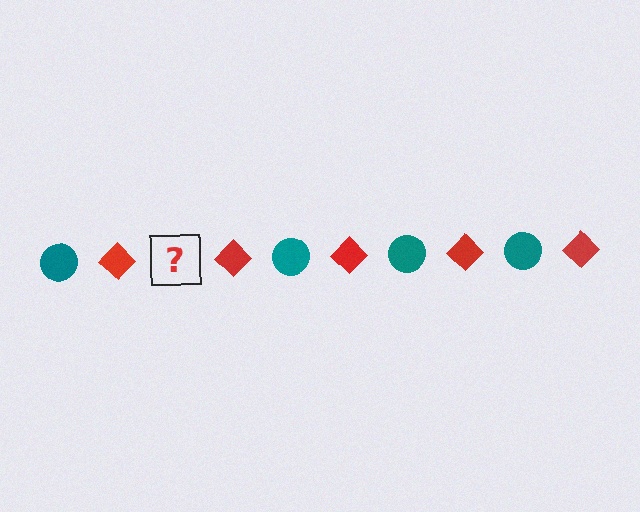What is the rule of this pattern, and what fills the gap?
The rule is that the pattern alternates between teal circle and red diamond. The gap should be filled with a teal circle.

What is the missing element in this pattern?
The missing element is a teal circle.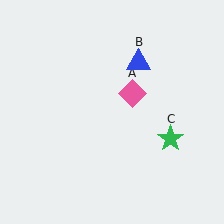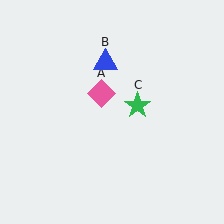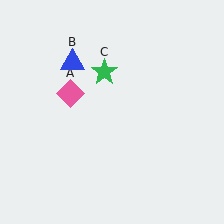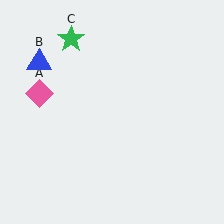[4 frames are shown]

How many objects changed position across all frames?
3 objects changed position: pink diamond (object A), blue triangle (object B), green star (object C).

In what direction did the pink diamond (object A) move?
The pink diamond (object A) moved left.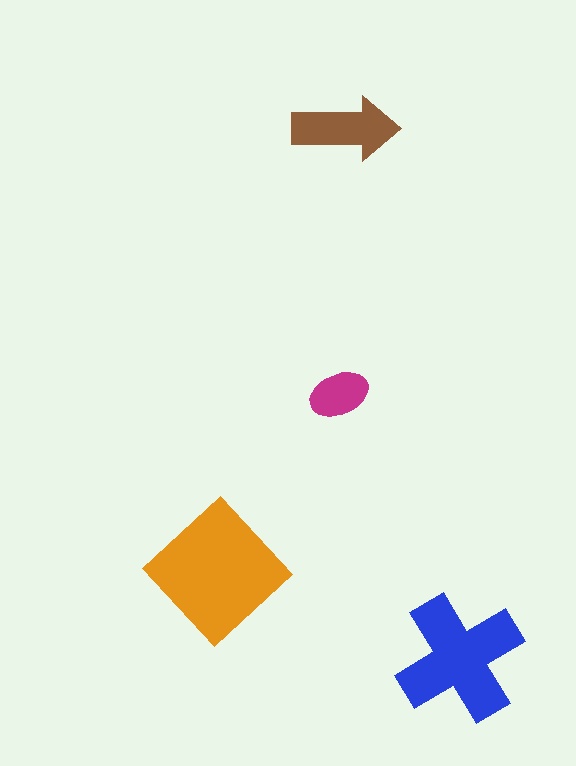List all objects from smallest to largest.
The magenta ellipse, the brown arrow, the blue cross, the orange diamond.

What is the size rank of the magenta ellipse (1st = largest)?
4th.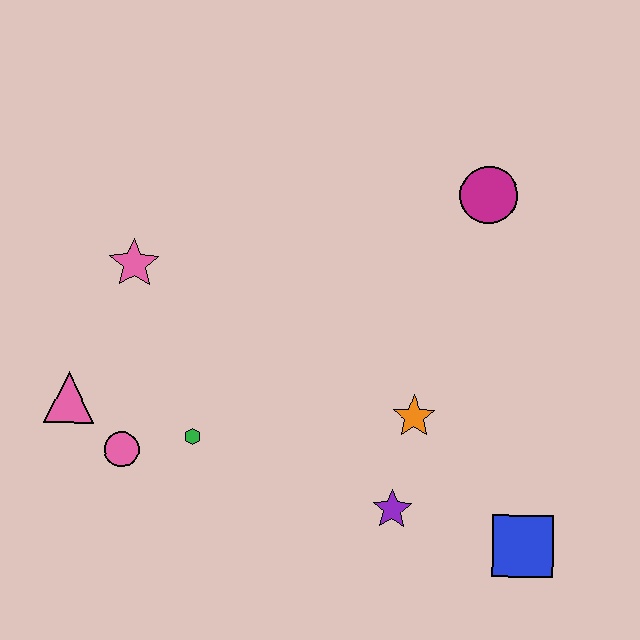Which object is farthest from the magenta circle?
The pink triangle is farthest from the magenta circle.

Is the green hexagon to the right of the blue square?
No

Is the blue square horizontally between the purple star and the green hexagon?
No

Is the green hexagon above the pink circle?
Yes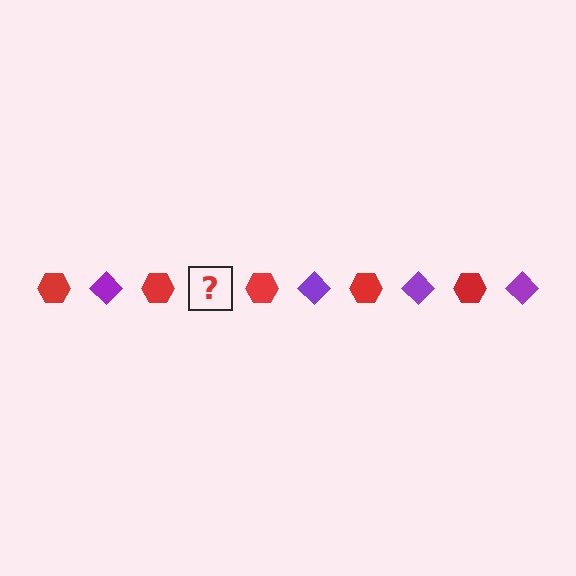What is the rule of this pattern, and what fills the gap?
The rule is that the pattern alternates between red hexagon and purple diamond. The gap should be filled with a purple diamond.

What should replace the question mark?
The question mark should be replaced with a purple diamond.